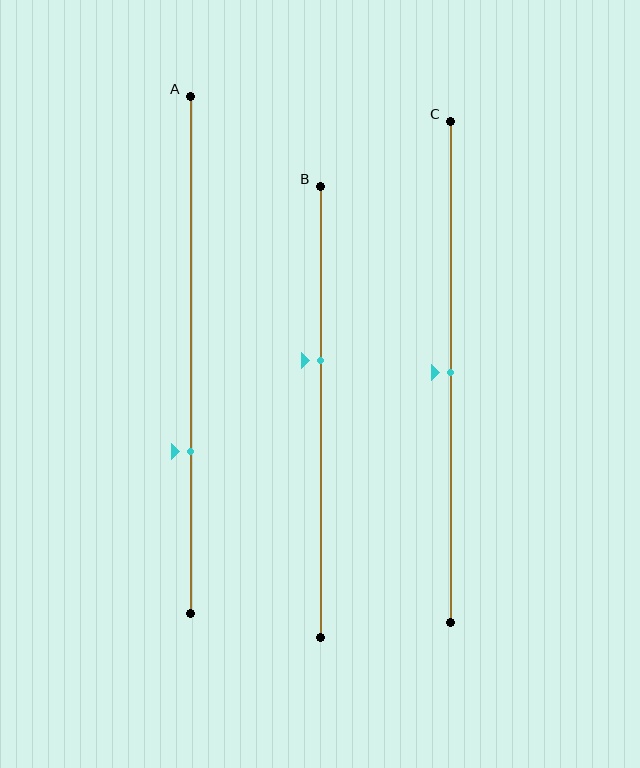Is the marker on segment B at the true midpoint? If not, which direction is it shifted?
No, the marker on segment B is shifted upward by about 11% of the segment length.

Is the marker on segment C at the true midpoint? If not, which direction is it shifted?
Yes, the marker on segment C is at the true midpoint.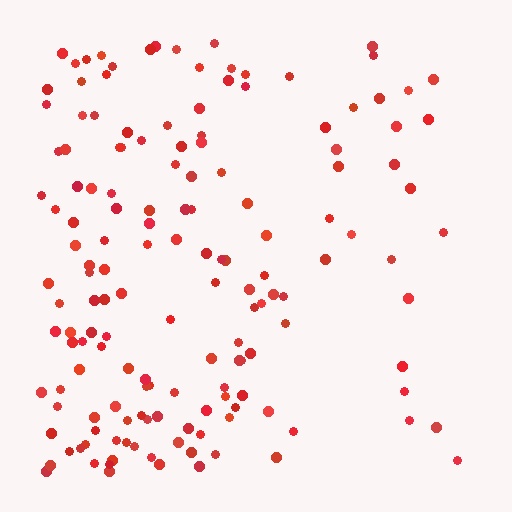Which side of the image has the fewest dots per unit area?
The right.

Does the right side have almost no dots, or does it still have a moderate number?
Still a moderate number, just noticeably fewer than the left.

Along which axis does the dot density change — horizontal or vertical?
Horizontal.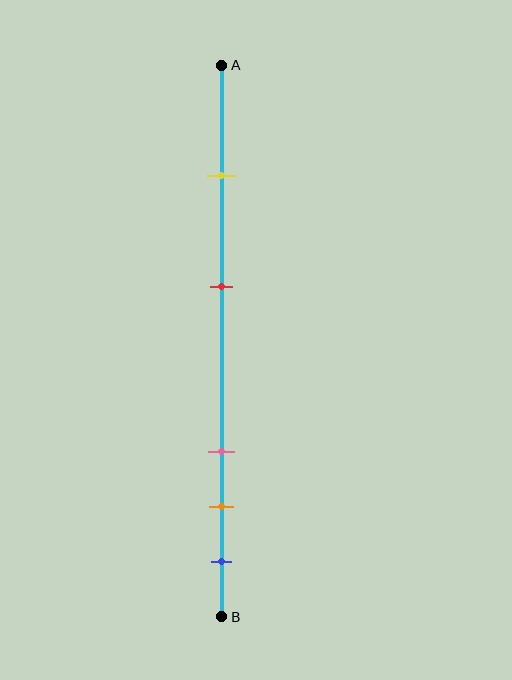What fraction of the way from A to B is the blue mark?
The blue mark is approximately 90% (0.9) of the way from A to B.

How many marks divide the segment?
There are 5 marks dividing the segment.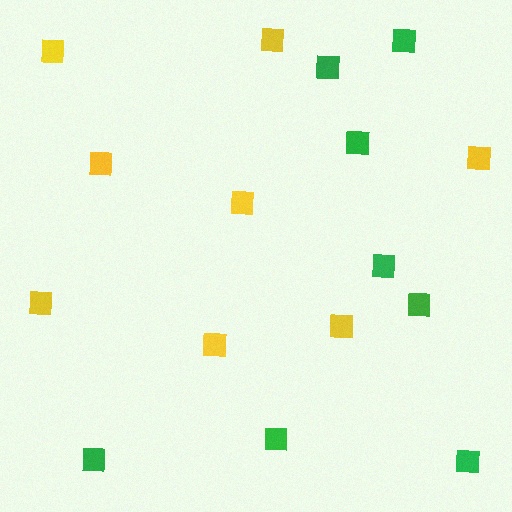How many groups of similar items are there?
There are 2 groups: one group of yellow squares (8) and one group of green squares (8).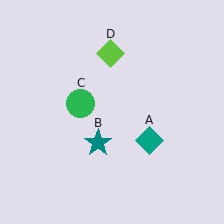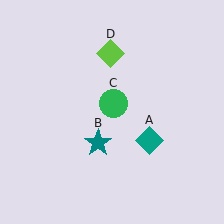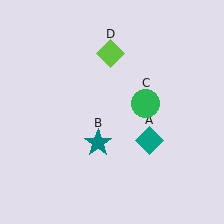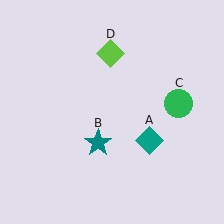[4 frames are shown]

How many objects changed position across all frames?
1 object changed position: green circle (object C).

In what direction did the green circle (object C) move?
The green circle (object C) moved right.